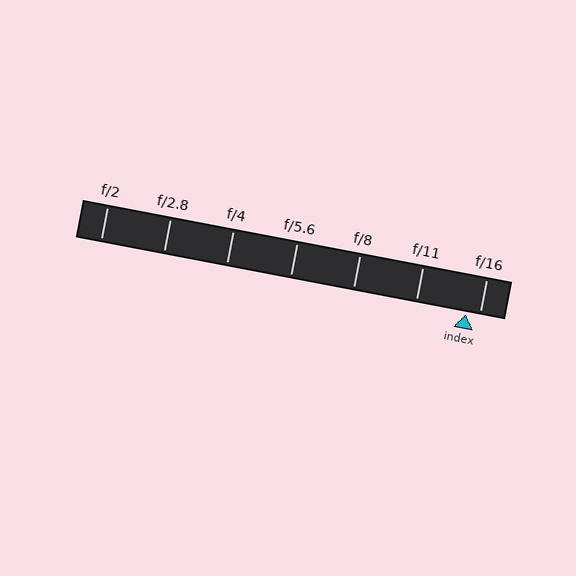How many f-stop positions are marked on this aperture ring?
There are 7 f-stop positions marked.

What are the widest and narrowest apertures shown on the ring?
The widest aperture shown is f/2 and the narrowest is f/16.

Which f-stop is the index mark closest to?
The index mark is closest to f/16.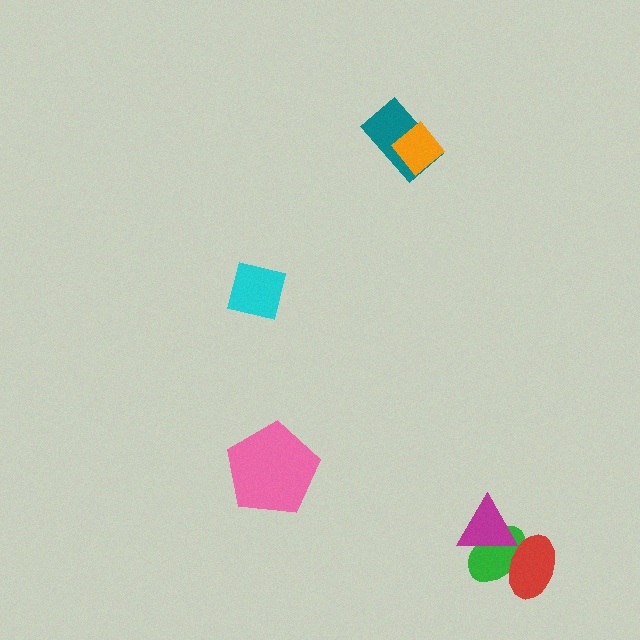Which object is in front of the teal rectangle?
The orange diamond is in front of the teal rectangle.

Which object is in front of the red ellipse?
The magenta triangle is in front of the red ellipse.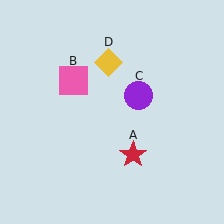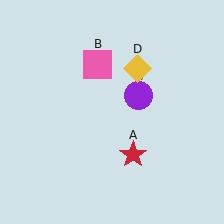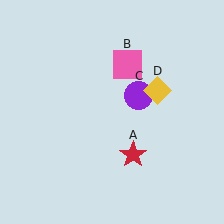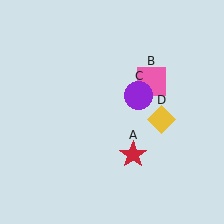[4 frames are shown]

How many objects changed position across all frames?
2 objects changed position: pink square (object B), yellow diamond (object D).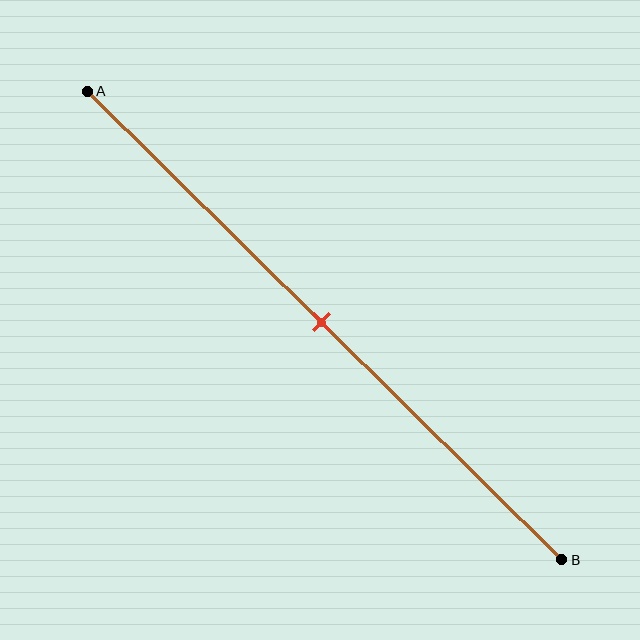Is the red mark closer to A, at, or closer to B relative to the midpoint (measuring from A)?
The red mark is approximately at the midpoint of segment AB.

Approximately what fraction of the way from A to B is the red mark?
The red mark is approximately 50% of the way from A to B.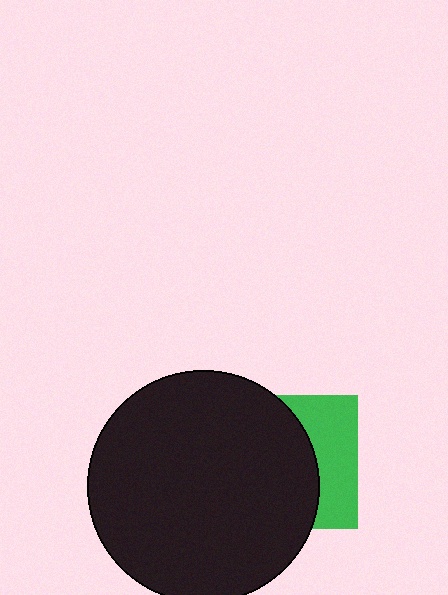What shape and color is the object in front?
The object in front is a black circle.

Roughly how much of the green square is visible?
A small part of it is visible (roughly 36%).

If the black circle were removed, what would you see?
You would see the complete green square.